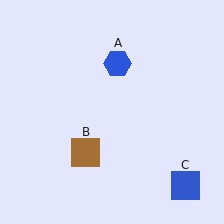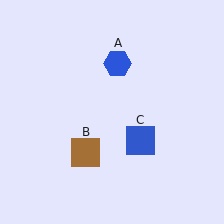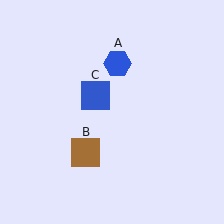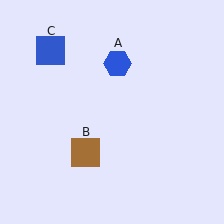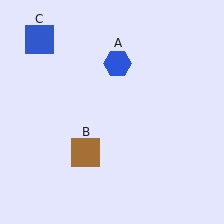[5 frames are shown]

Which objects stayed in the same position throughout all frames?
Blue hexagon (object A) and brown square (object B) remained stationary.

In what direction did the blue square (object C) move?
The blue square (object C) moved up and to the left.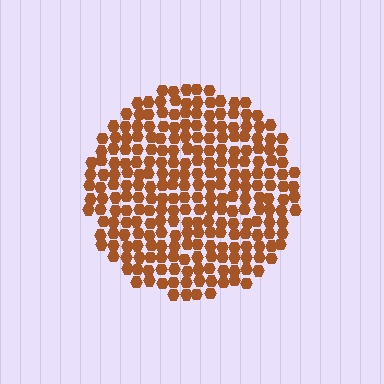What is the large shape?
The large shape is a circle.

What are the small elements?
The small elements are hexagons.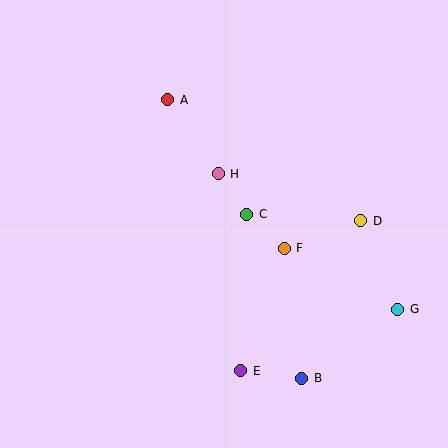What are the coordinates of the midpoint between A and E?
The midpoint between A and E is at (204, 235).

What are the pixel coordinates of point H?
Point H is at (218, 174).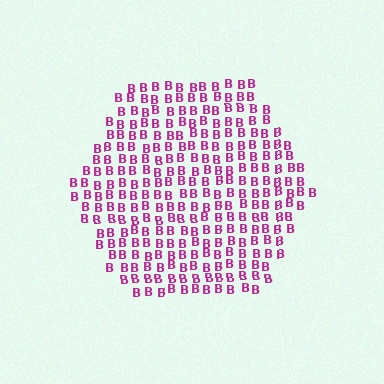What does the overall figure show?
The overall figure shows a hexagon.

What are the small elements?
The small elements are letter B's.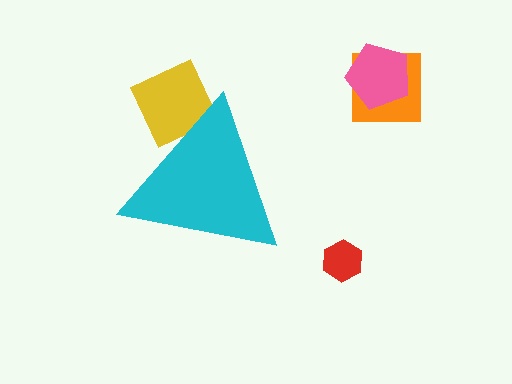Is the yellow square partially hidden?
Yes, the yellow square is partially hidden behind the cyan triangle.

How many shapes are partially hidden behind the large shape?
1 shape is partially hidden.